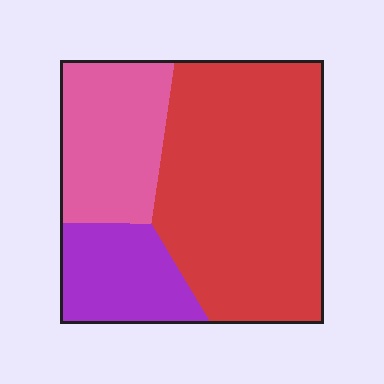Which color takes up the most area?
Red, at roughly 60%.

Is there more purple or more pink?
Pink.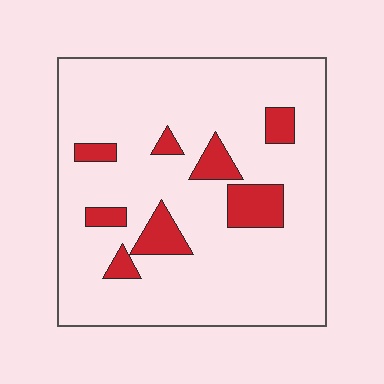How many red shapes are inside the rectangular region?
8.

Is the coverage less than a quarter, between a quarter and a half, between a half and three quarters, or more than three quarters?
Less than a quarter.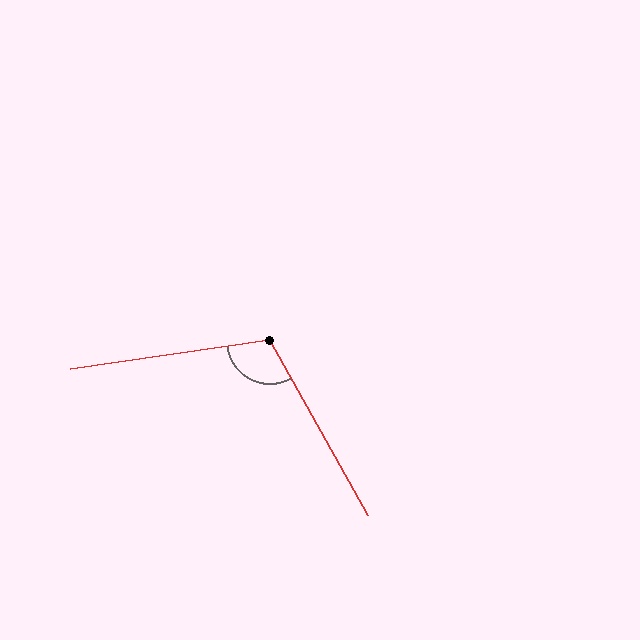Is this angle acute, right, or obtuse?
It is obtuse.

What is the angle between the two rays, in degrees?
Approximately 111 degrees.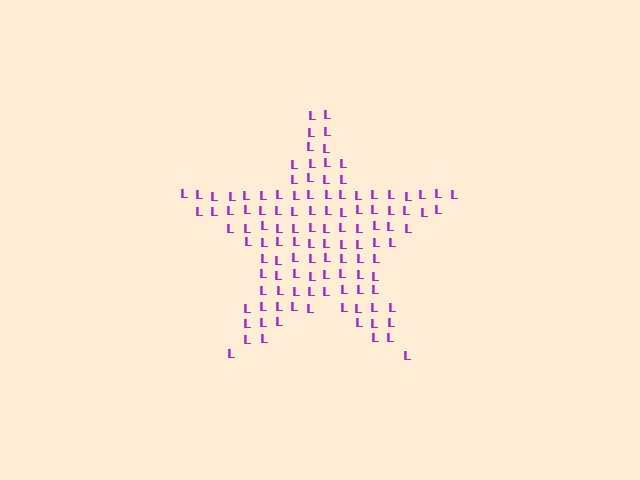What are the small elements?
The small elements are letter L's.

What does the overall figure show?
The overall figure shows a star.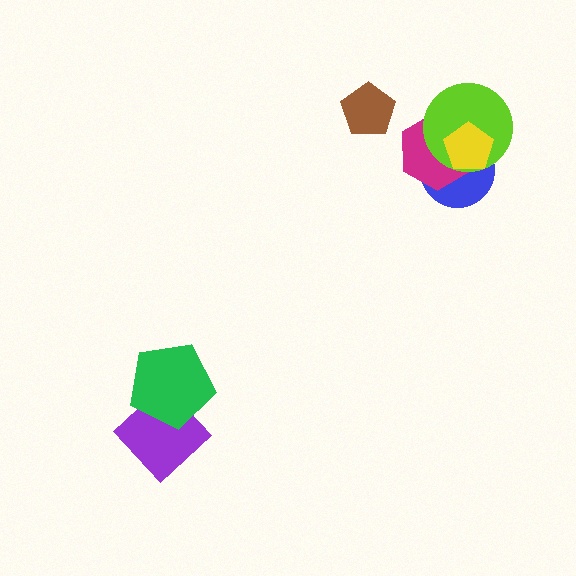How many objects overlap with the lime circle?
3 objects overlap with the lime circle.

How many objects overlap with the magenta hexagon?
3 objects overlap with the magenta hexagon.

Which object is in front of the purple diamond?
The green pentagon is in front of the purple diamond.